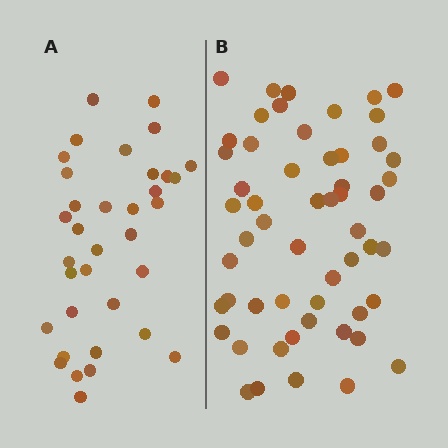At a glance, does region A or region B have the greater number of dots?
Region B (the right region) has more dots.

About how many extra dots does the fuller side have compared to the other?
Region B has approximately 20 more dots than region A.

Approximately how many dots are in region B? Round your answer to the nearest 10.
About 60 dots. (The exact count is 55, which rounds to 60.)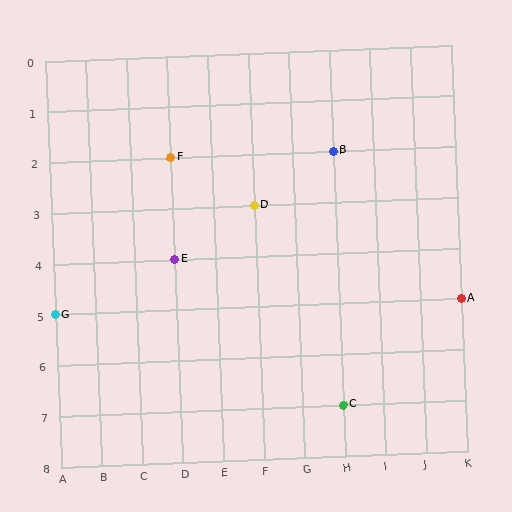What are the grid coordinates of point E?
Point E is at grid coordinates (D, 4).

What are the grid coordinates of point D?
Point D is at grid coordinates (F, 3).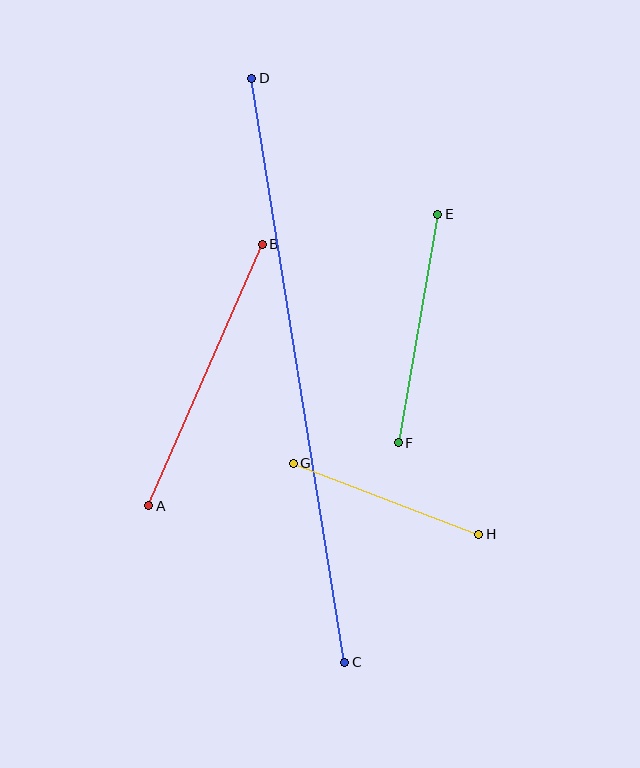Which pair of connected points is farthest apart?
Points C and D are farthest apart.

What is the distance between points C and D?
The distance is approximately 591 pixels.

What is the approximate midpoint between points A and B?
The midpoint is at approximately (205, 375) pixels.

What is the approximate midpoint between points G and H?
The midpoint is at approximately (386, 499) pixels.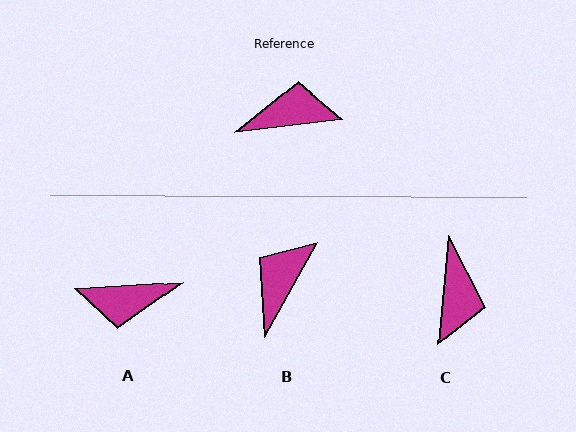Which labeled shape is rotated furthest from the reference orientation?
A, about 177 degrees away.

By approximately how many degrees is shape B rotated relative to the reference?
Approximately 54 degrees counter-clockwise.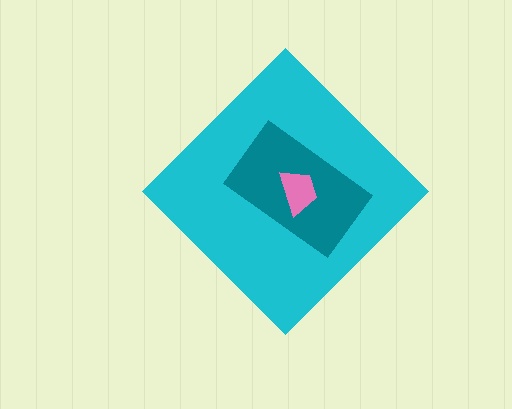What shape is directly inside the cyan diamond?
The teal rectangle.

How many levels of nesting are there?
3.